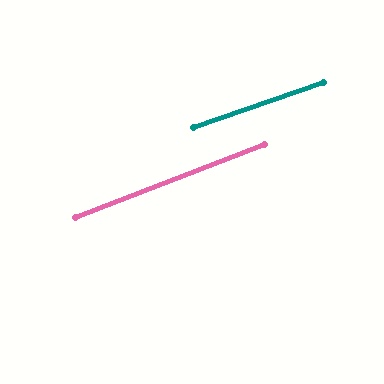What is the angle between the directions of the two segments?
Approximately 2 degrees.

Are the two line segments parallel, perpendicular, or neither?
Parallel — their directions differ by only 2.0°.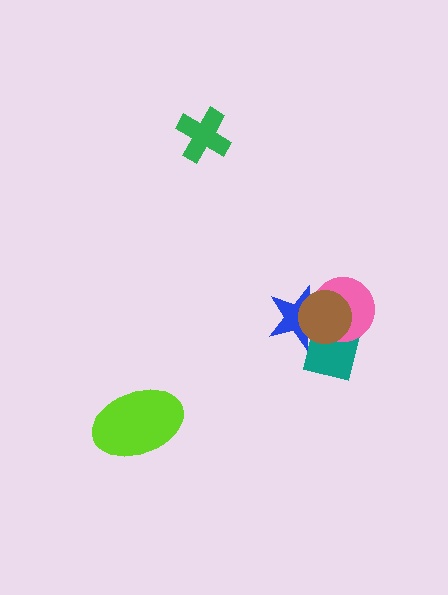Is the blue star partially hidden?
Yes, it is partially covered by another shape.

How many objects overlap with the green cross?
0 objects overlap with the green cross.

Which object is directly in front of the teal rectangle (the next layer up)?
The pink circle is directly in front of the teal rectangle.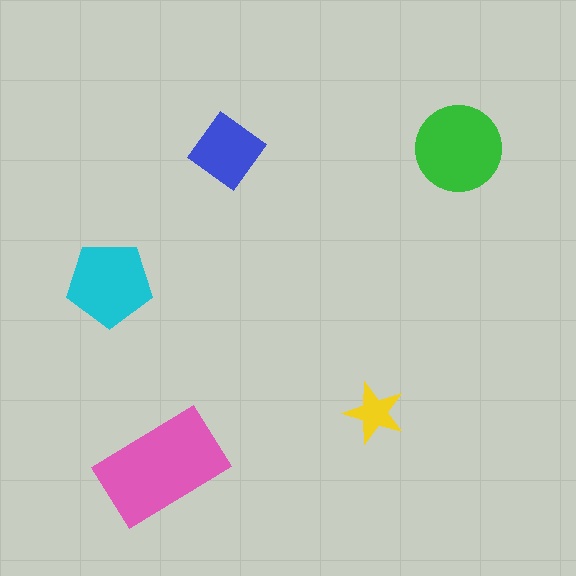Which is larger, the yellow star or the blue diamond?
The blue diamond.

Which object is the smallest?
The yellow star.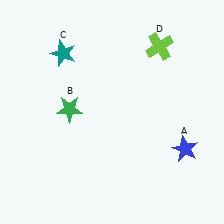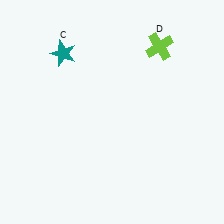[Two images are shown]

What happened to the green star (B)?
The green star (B) was removed in Image 2. It was in the top-left area of Image 1.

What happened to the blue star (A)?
The blue star (A) was removed in Image 2. It was in the bottom-right area of Image 1.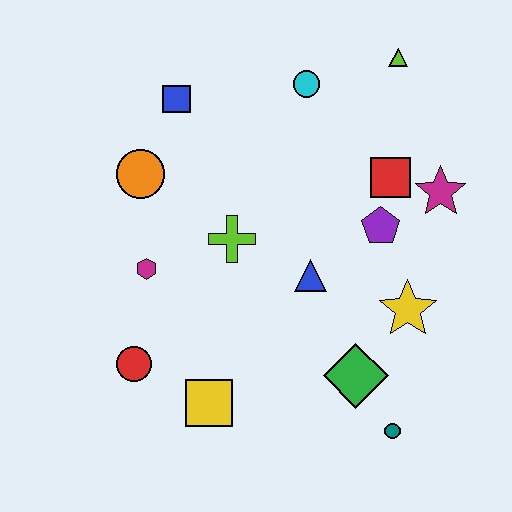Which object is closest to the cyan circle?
The lime triangle is closest to the cyan circle.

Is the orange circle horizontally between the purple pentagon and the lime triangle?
No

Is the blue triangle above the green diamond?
Yes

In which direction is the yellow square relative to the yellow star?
The yellow square is to the left of the yellow star.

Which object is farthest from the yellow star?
The blue square is farthest from the yellow star.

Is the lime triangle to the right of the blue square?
Yes